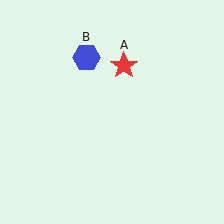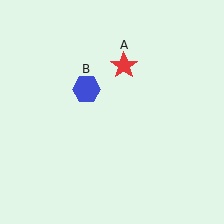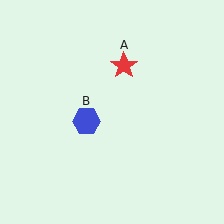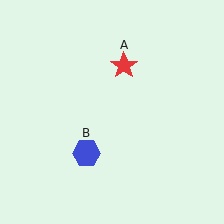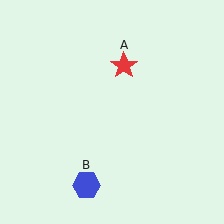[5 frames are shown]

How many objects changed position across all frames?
1 object changed position: blue hexagon (object B).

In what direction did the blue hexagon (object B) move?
The blue hexagon (object B) moved down.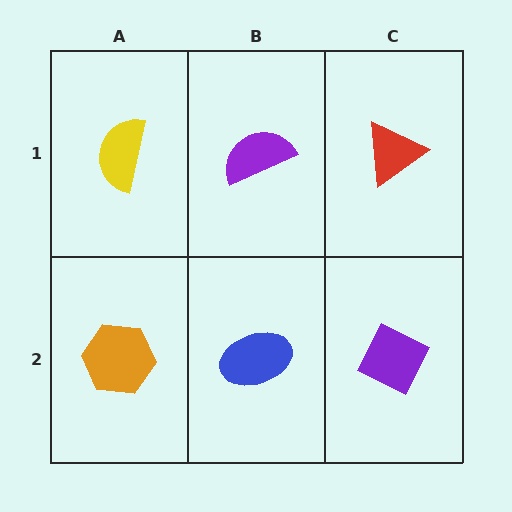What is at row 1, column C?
A red triangle.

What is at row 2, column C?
A purple diamond.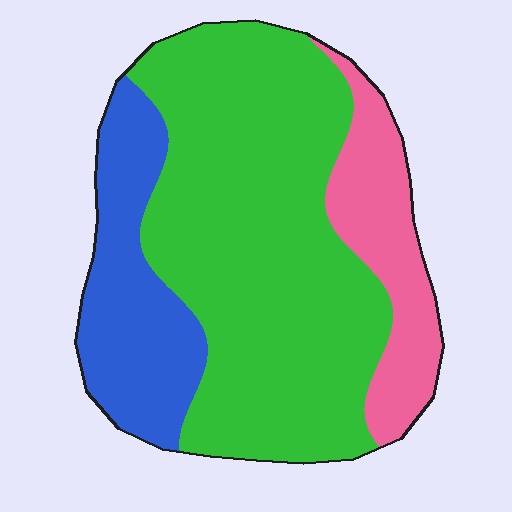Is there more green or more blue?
Green.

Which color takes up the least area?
Pink, at roughly 15%.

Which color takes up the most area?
Green, at roughly 60%.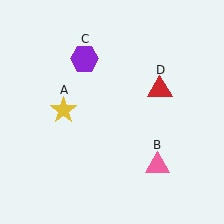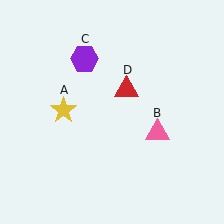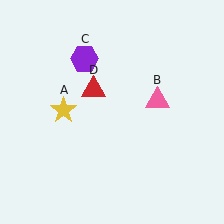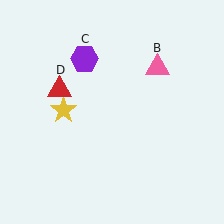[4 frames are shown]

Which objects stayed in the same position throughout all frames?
Yellow star (object A) and purple hexagon (object C) remained stationary.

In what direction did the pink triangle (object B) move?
The pink triangle (object B) moved up.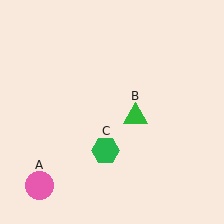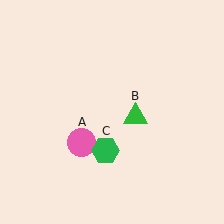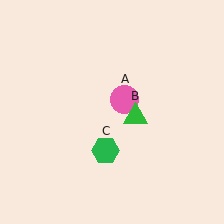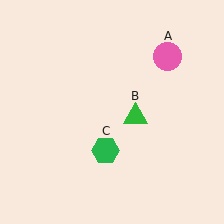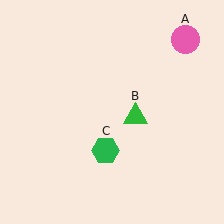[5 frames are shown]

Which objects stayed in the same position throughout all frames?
Green triangle (object B) and green hexagon (object C) remained stationary.